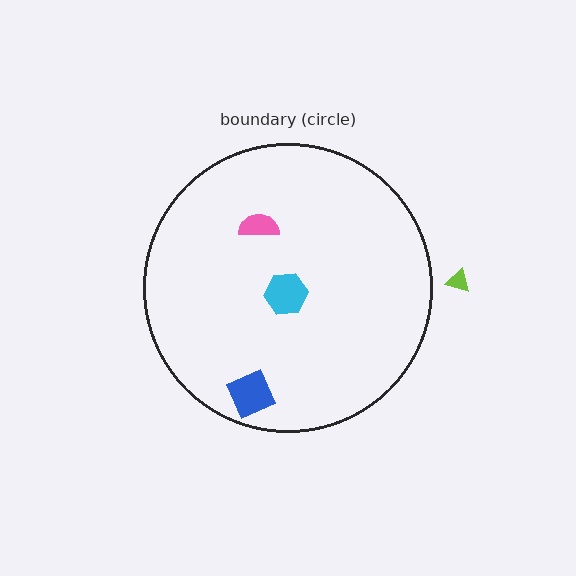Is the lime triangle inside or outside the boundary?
Outside.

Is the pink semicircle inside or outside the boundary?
Inside.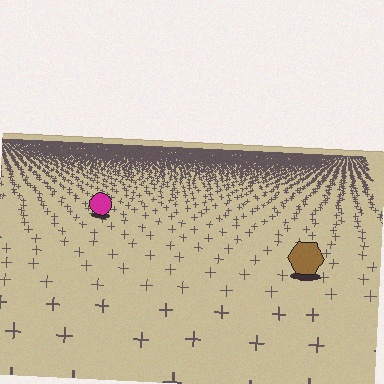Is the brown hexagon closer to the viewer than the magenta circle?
Yes. The brown hexagon is closer — you can tell from the texture gradient: the ground texture is coarser near it.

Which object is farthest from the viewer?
The magenta circle is farthest from the viewer. It appears smaller and the ground texture around it is denser.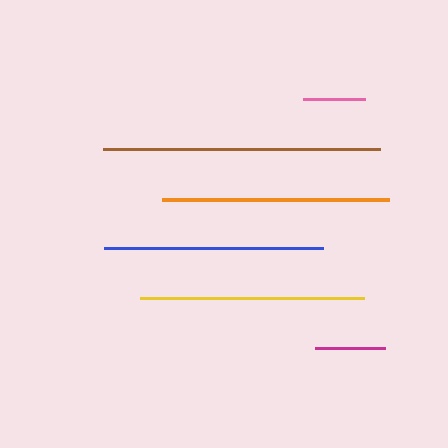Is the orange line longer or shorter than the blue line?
The orange line is longer than the blue line.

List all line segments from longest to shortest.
From longest to shortest: brown, orange, yellow, blue, magenta, pink.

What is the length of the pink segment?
The pink segment is approximately 62 pixels long.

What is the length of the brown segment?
The brown segment is approximately 278 pixels long.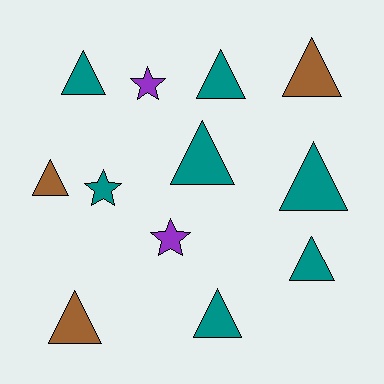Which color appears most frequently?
Teal, with 7 objects.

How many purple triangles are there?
There are no purple triangles.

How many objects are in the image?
There are 12 objects.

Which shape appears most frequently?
Triangle, with 9 objects.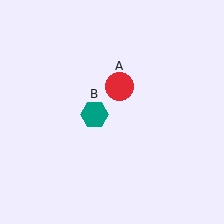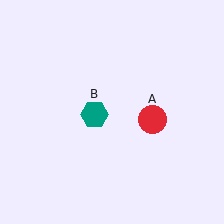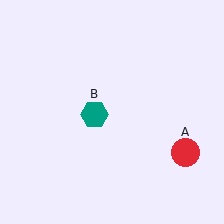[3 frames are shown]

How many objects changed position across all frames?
1 object changed position: red circle (object A).